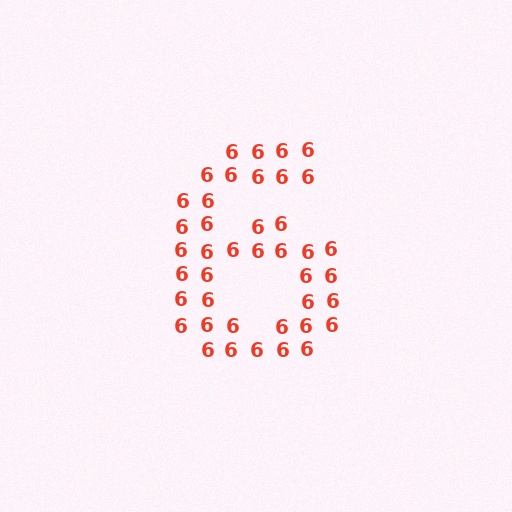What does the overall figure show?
The overall figure shows the digit 6.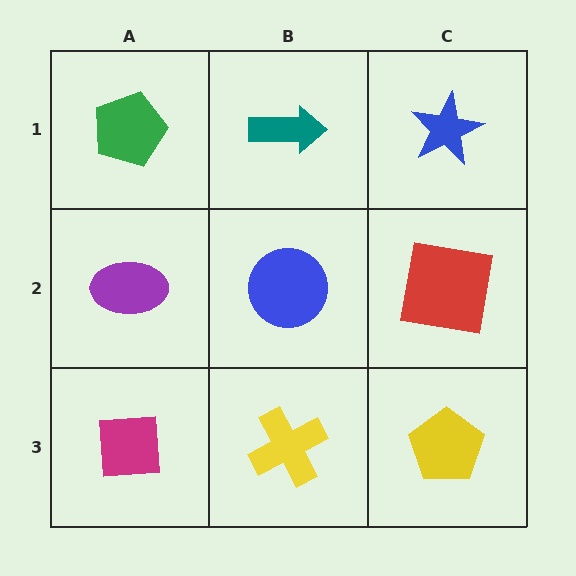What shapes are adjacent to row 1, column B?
A blue circle (row 2, column B), a green pentagon (row 1, column A), a blue star (row 1, column C).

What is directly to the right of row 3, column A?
A yellow cross.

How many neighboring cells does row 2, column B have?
4.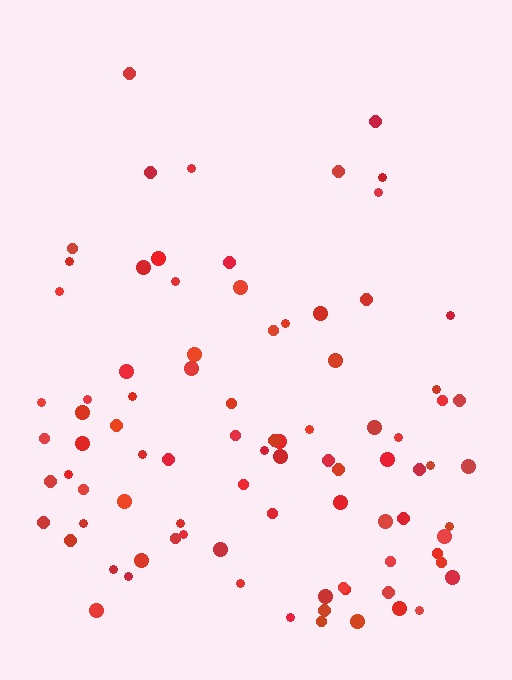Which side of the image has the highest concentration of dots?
The bottom.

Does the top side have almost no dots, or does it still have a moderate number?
Still a moderate number, just noticeably fewer than the bottom.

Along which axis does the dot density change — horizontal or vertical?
Vertical.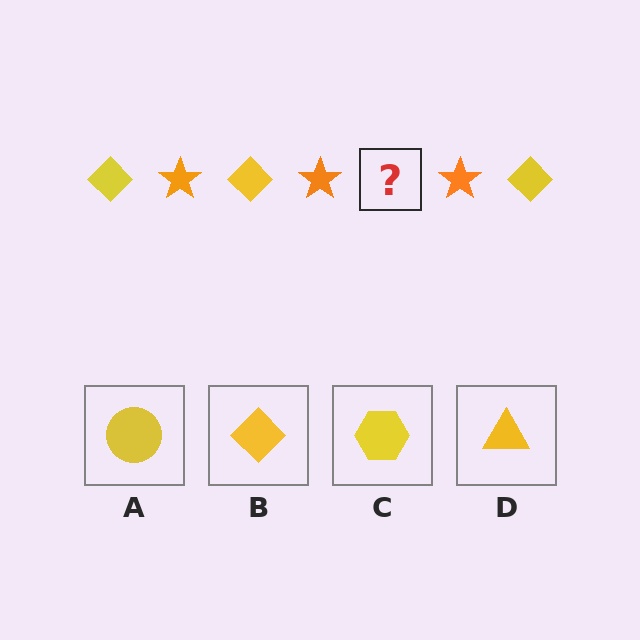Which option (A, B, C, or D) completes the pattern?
B.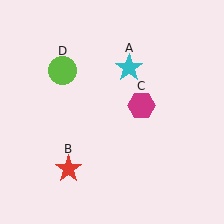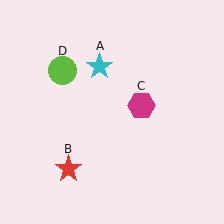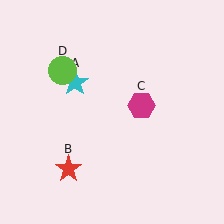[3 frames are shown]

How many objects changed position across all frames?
1 object changed position: cyan star (object A).